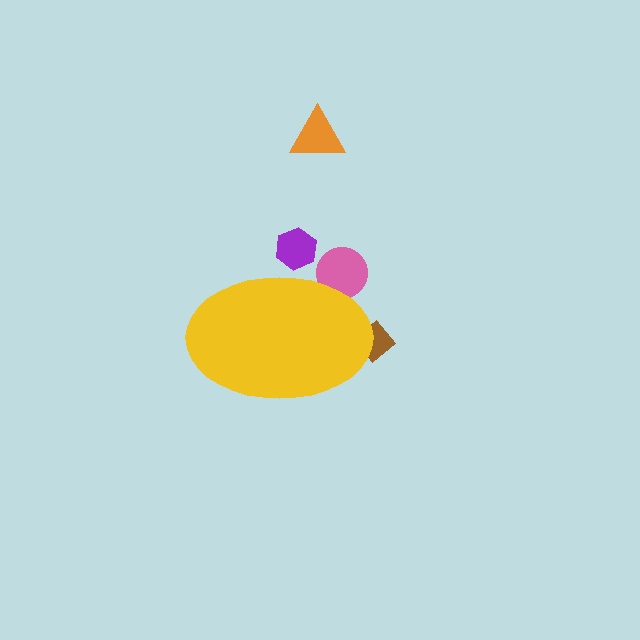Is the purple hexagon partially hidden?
Yes, the purple hexagon is partially hidden behind the yellow ellipse.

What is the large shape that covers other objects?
A yellow ellipse.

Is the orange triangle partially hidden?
No, the orange triangle is fully visible.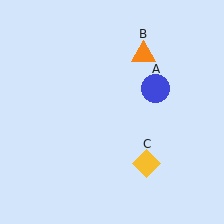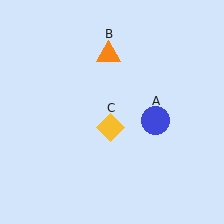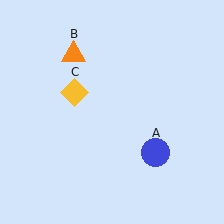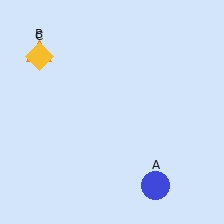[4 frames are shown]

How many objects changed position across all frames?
3 objects changed position: blue circle (object A), orange triangle (object B), yellow diamond (object C).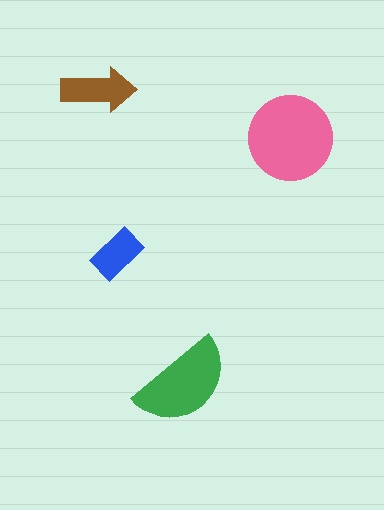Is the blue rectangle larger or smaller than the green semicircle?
Smaller.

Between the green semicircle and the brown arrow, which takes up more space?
The green semicircle.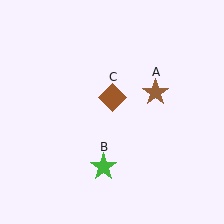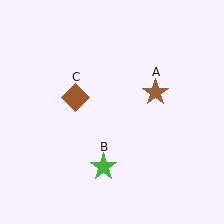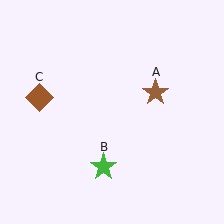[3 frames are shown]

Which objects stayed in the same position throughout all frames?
Brown star (object A) and green star (object B) remained stationary.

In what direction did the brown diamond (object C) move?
The brown diamond (object C) moved left.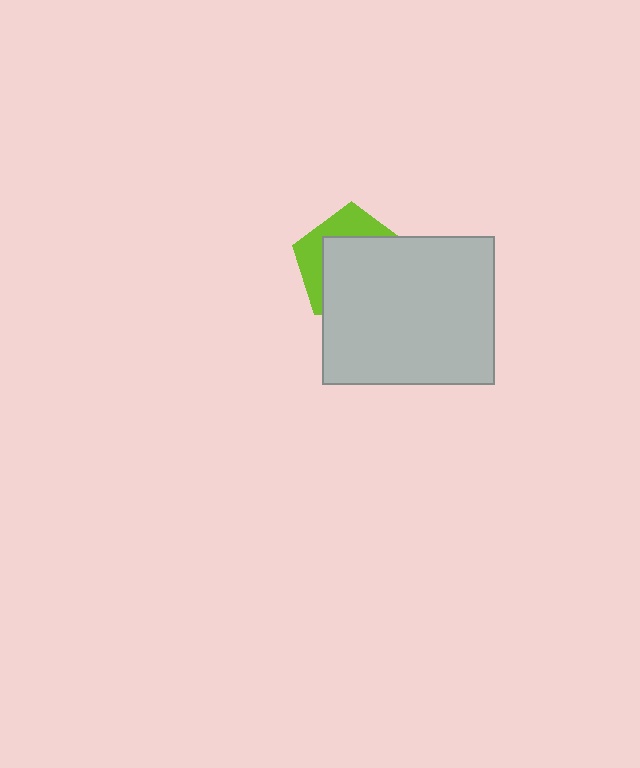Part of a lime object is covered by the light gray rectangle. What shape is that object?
It is a pentagon.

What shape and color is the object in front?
The object in front is a light gray rectangle.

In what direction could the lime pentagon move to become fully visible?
The lime pentagon could move toward the upper-left. That would shift it out from behind the light gray rectangle entirely.